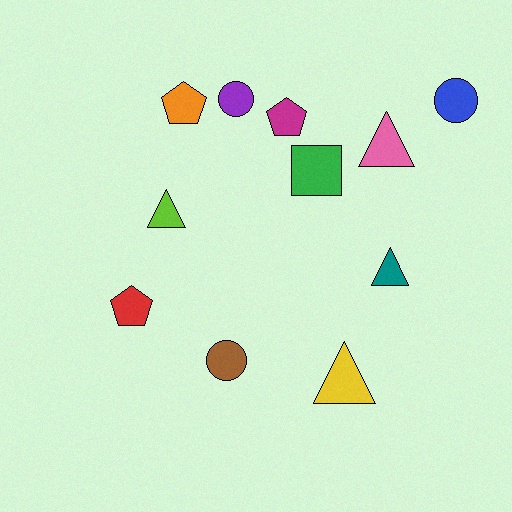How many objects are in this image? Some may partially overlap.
There are 11 objects.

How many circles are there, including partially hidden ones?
There are 3 circles.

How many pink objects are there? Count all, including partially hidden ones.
There is 1 pink object.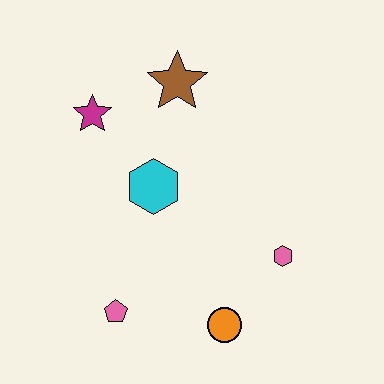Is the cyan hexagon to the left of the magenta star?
No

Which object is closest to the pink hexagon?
The orange circle is closest to the pink hexagon.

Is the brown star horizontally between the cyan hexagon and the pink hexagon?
Yes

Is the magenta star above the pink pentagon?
Yes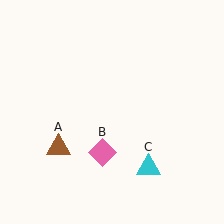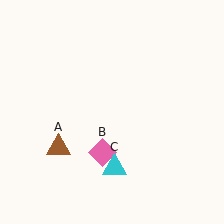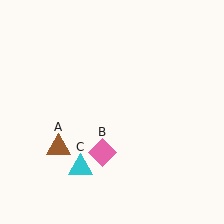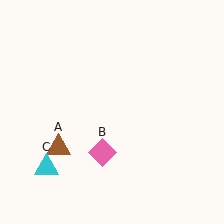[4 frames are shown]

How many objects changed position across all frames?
1 object changed position: cyan triangle (object C).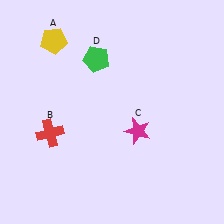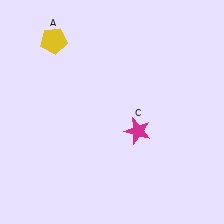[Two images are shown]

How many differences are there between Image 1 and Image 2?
There are 2 differences between the two images.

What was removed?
The red cross (B), the green pentagon (D) were removed in Image 2.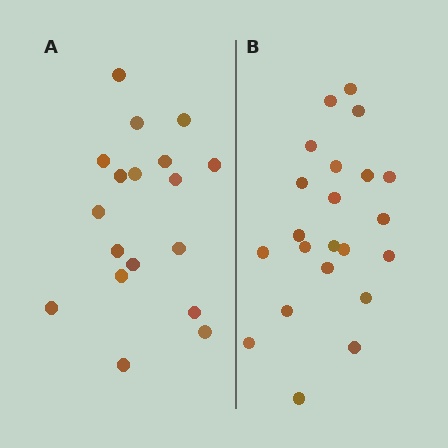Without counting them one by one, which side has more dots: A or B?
Region B (the right region) has more dots.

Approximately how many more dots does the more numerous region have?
Region B has about 4 more dots than region A.